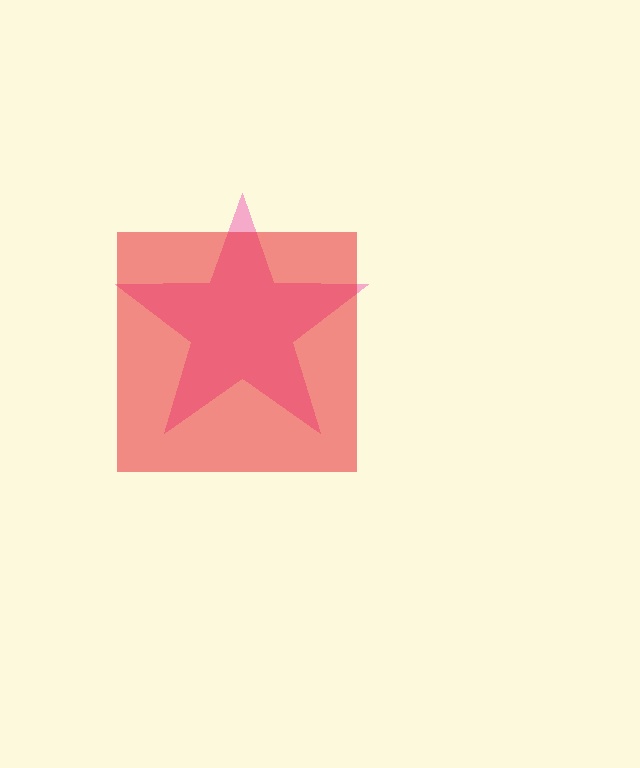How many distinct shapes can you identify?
There are 2 distinct shapes: a pink star, a red square.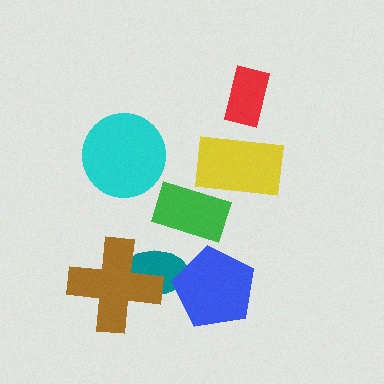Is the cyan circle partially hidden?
No, no other shape covers it.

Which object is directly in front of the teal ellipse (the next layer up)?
The blue pentagon is directly in front of the teal ellipse.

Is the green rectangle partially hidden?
Yes, it is partially covered by another shape.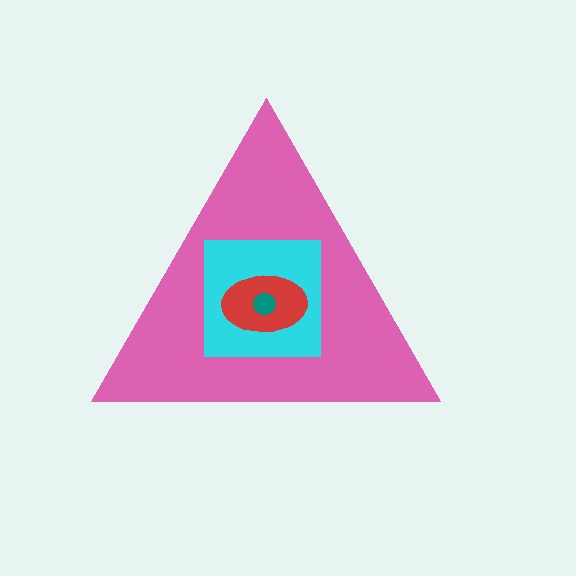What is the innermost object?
The teal circle.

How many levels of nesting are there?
4.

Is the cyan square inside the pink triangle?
Yes.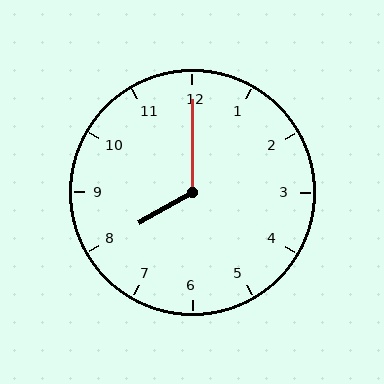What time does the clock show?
8:00.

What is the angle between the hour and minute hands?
Approximately 120 degrees.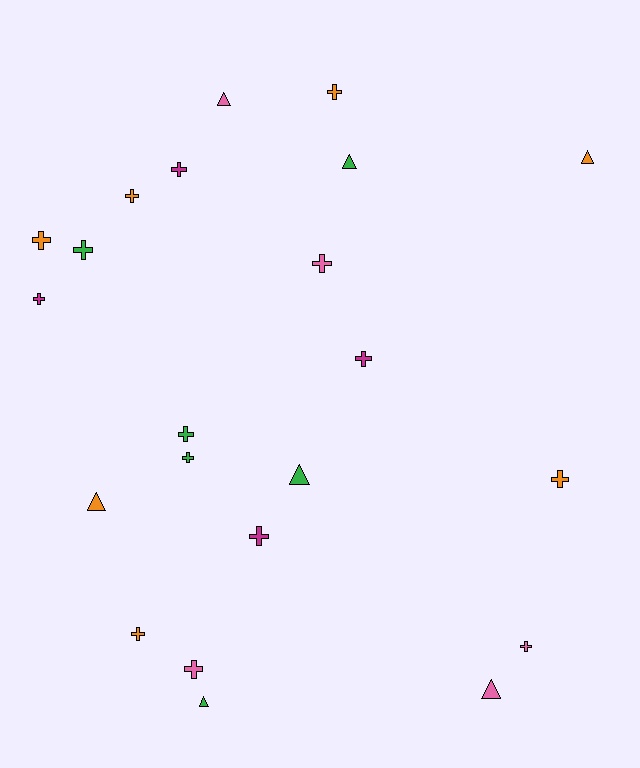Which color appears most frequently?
Orange, with 7 objects.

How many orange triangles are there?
There are 2 orange triangles.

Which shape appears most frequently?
Cross, with 15 objects.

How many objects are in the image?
There are 22 objects.